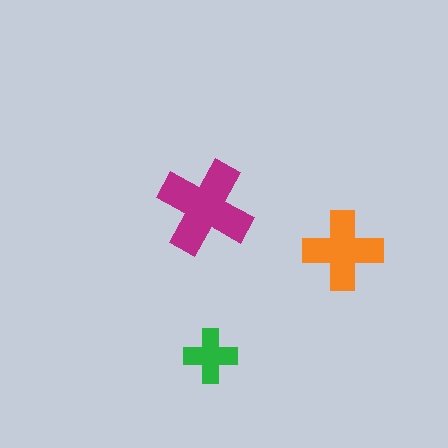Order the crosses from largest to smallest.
the magenta one, the orange one, the green one.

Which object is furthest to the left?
The magenta cross is leftmost.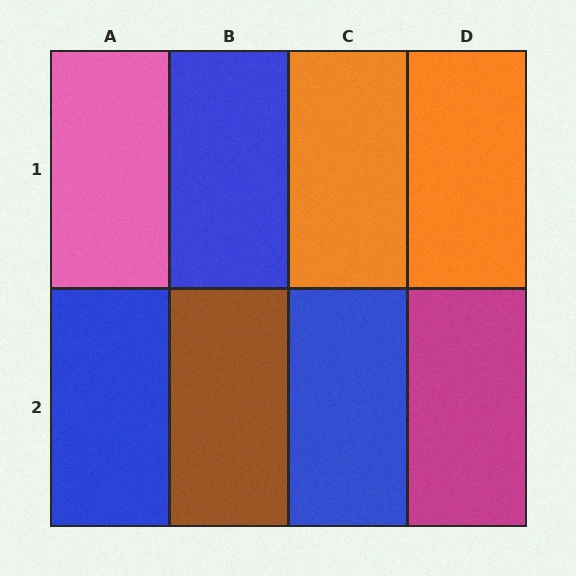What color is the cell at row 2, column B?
Brown.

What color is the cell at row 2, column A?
Blue.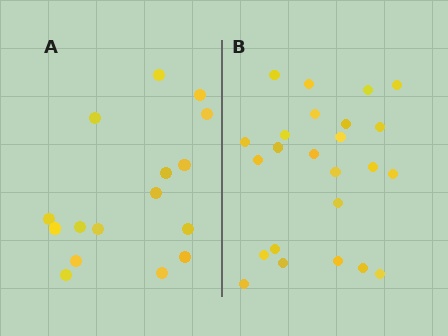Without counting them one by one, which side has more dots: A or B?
Region B (the right region) has more dots.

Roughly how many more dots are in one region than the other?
Region B has roughly 8 or so more dots than region A.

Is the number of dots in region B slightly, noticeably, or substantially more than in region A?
Region B has substantially more. The ratio is roughly 1.5 to 1.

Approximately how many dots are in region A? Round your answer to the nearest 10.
About 20 dots. (The exact count is 16, which rounds to 20.)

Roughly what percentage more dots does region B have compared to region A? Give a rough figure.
About 50% more.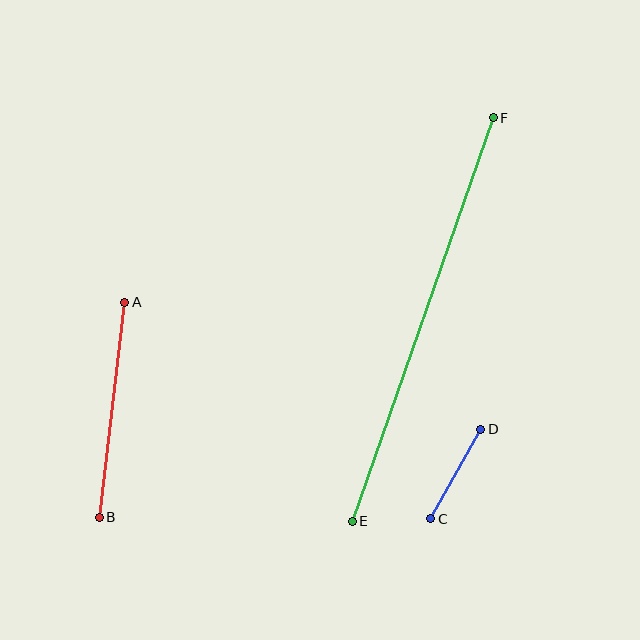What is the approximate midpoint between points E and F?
The midpoint is at approximately (423, 319) pixels.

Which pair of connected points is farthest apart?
Points E and F are farthest apart.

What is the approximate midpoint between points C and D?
The midpoint is at approximately (456, 474) pixels.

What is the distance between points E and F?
The distance is approximately 428 pixels.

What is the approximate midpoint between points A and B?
The midpoint is at approximately (112, 410) pixels.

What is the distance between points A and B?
The distance is approximately 216 pixels.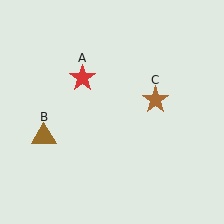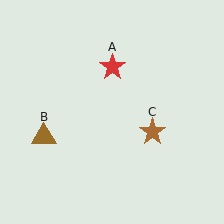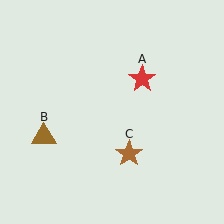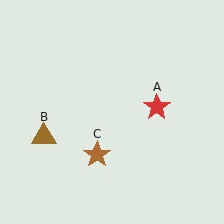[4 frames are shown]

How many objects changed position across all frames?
2 objects changed position: red star (object A), brown star (object C).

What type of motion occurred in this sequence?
The red star (object A), brown star (object C) rotated clockwise around the center of the scene.